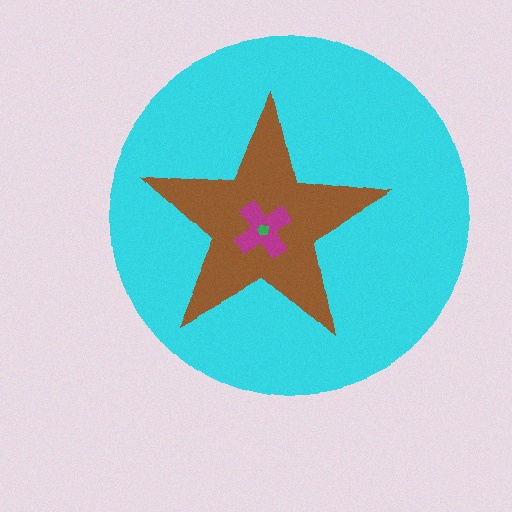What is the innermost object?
The green pentagon.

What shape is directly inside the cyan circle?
The brown star.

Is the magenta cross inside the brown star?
Yes.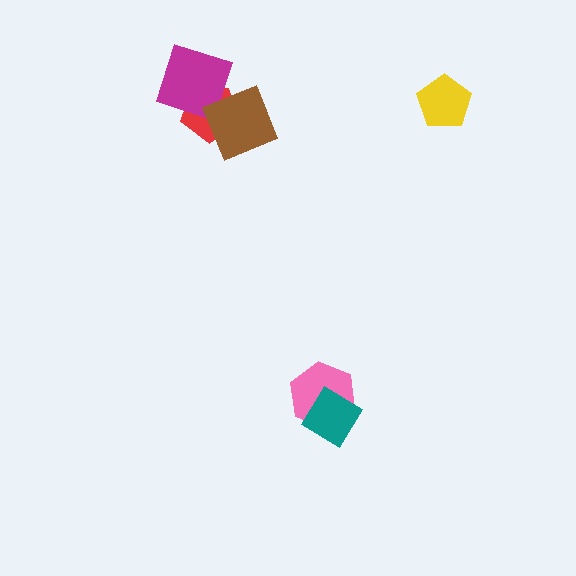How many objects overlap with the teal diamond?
1 object overlaps with the teal diamond.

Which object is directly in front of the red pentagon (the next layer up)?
The magenta diamond is directly in front of the red pentagon.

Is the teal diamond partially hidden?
No, no other shape covers it.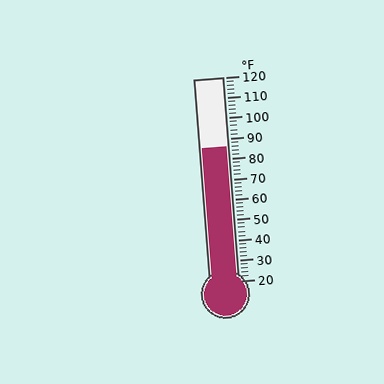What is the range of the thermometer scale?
The thermometer scale ranges from 20°F to 120°F.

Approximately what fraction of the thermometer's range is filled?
The thermometer is filled to approximately 65% of its range.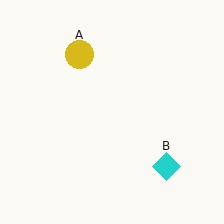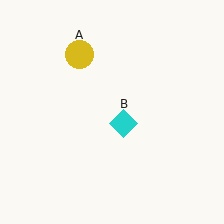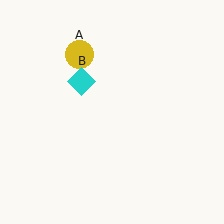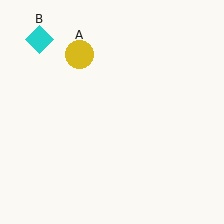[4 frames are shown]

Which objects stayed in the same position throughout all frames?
Yellow circle (object A) remained stationary.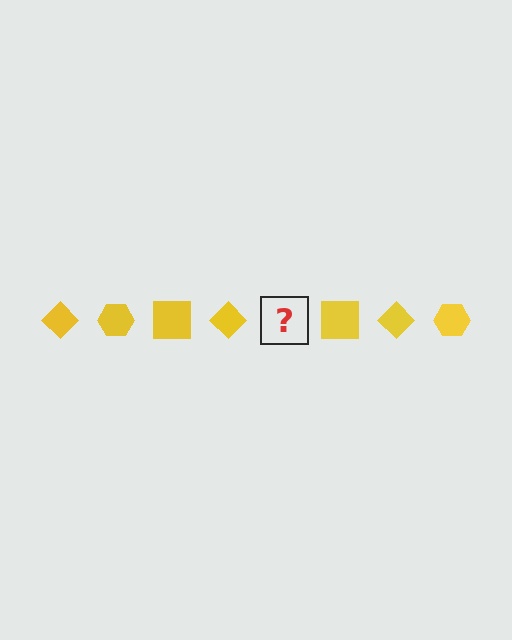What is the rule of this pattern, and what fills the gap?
The rule is that the pattern cycles through diamond, hexagon, square shapes in yellow. The gap should be filled with a yellow hexagon.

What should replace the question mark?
The question mark should be replaced with a yellow hexagon.